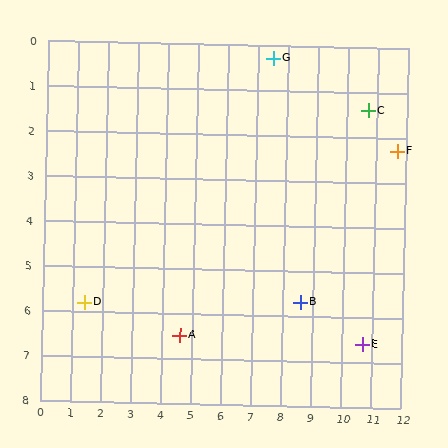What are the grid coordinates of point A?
Point A is at approximately (4.6, 6.5).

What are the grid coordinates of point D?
Point D is at approximately (1.4, 5.8).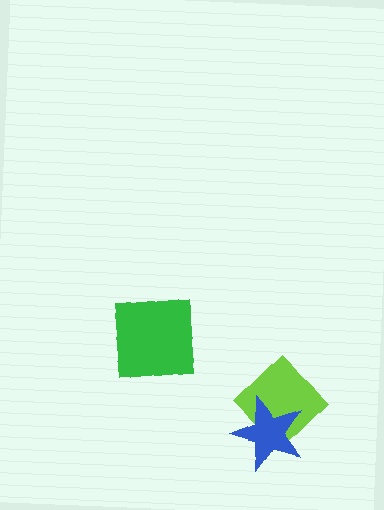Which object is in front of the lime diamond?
The blue star is in front of the lime diamond.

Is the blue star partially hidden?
No, no other shape covers it.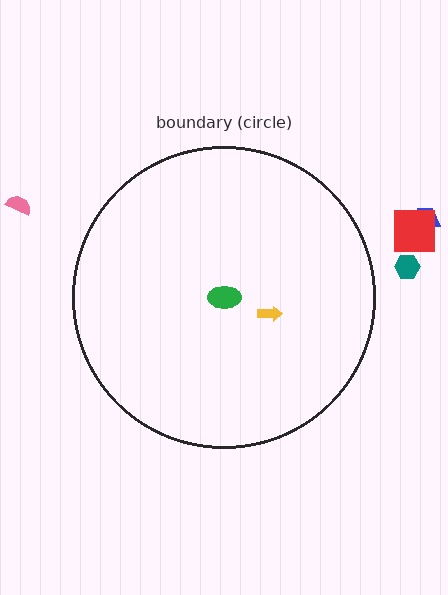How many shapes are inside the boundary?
2 inside, 4 outside.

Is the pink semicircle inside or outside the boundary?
Outside.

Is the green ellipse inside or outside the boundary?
Inside.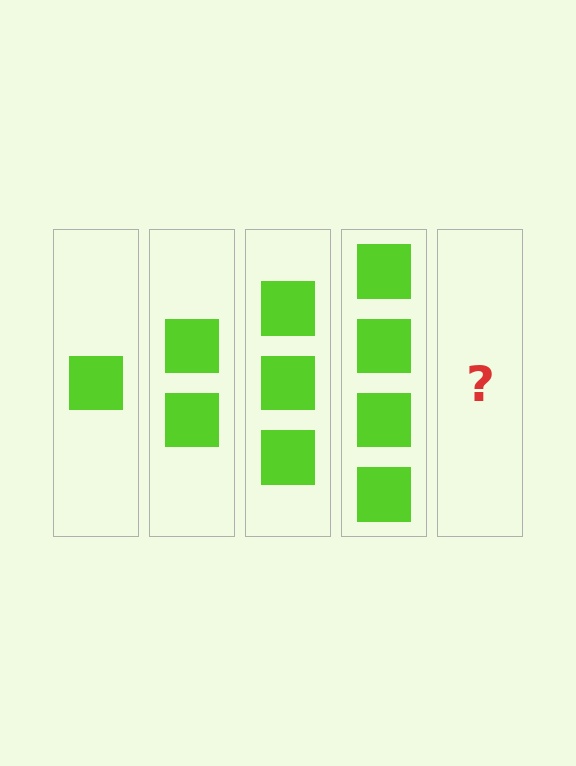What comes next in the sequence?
The next element should be 5 squares.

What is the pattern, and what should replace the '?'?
The pattern is that each step adds one more square. The '?' should be 5 squares.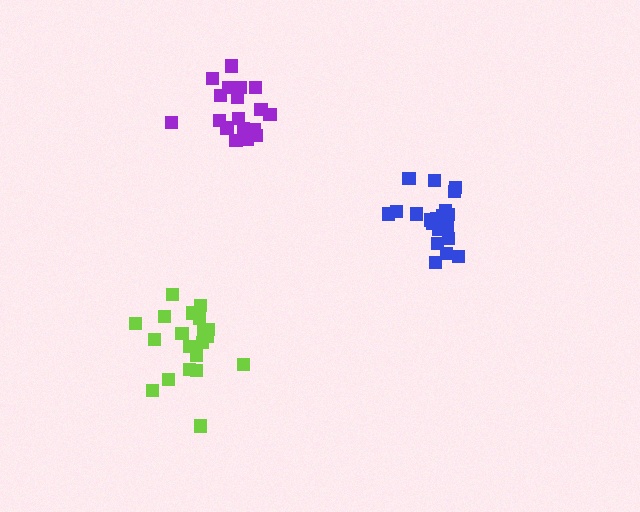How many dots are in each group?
Group 1: 21 dots, Group 2: 21 dots, Group 3: 20 dots (62 total).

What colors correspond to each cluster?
The clusters are colored: lime, purple, blue.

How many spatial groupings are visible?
There are 3 spatial groupings.